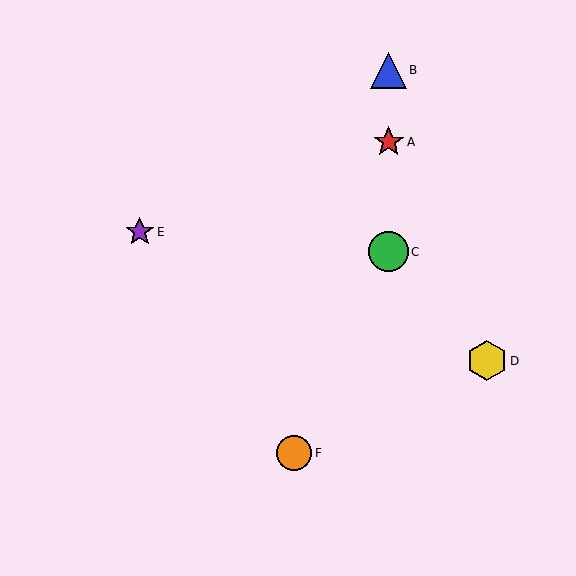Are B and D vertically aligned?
No, B is at x≈389 and D is at x≈487.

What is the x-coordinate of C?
Object C is at x≈389.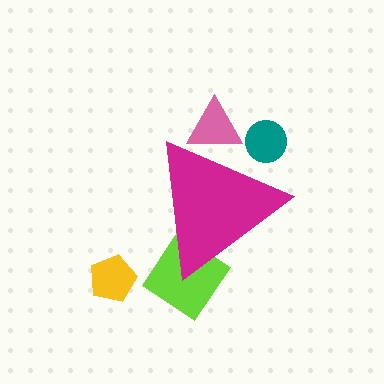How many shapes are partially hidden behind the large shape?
3 shapes are partially hidden.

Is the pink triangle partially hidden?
Yes, the pink triangle is partially hidden behind the magenta triangle.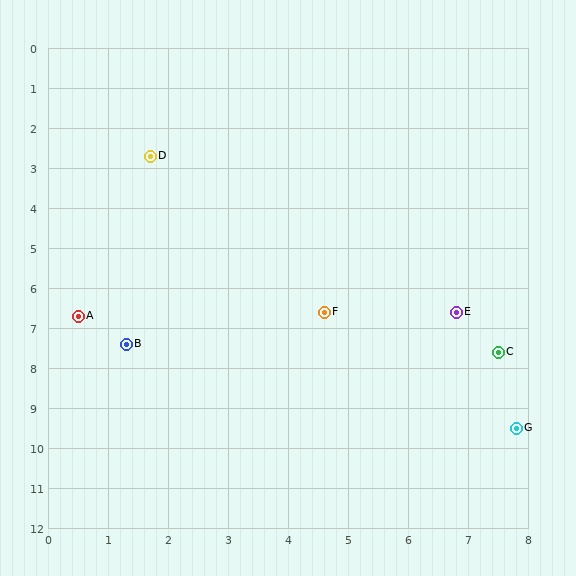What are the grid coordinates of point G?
Point G is at approximately (7.8, 9.5).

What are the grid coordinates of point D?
Point D is at approximately (1.7, 2.7).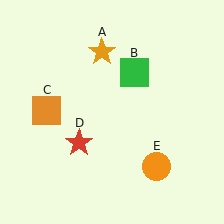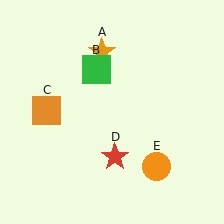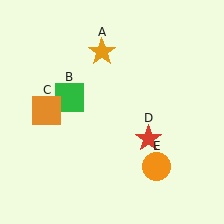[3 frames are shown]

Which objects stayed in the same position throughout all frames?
Orange star (object A) and orange square (object C) and orange circle (object E) remained stationary.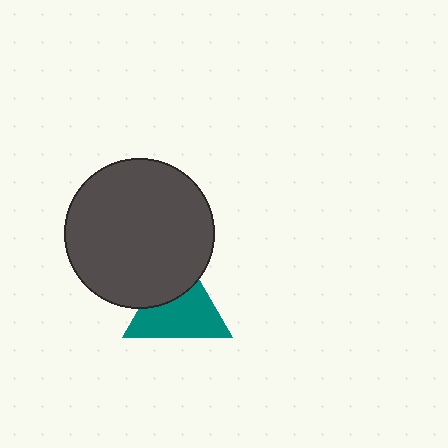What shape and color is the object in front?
The object in front is a dark gray circle.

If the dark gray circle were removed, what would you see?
You would see the complete teal triangle.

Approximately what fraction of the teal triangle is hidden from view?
Roughly 35% of the teal triangle is hidden behind the dark gray circle.